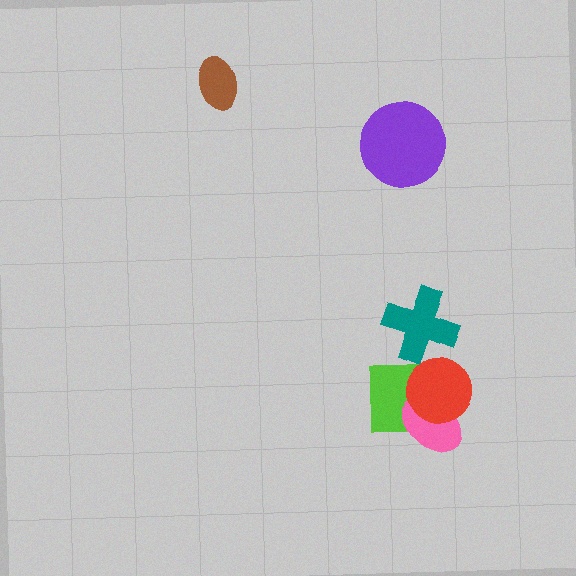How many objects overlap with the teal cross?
0 objects overlap with the teal cross.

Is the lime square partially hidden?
Yes, it is partially covered by another shape.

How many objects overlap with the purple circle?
0 objects overlap with the purple circle.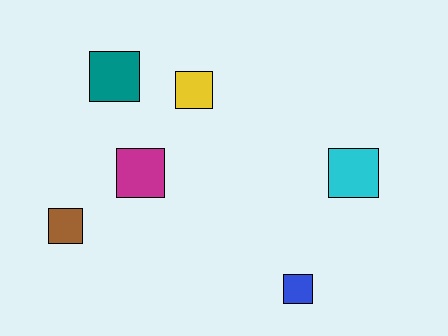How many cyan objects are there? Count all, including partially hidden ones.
There is 1 cyan object.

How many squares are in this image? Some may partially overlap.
There are 6 squares.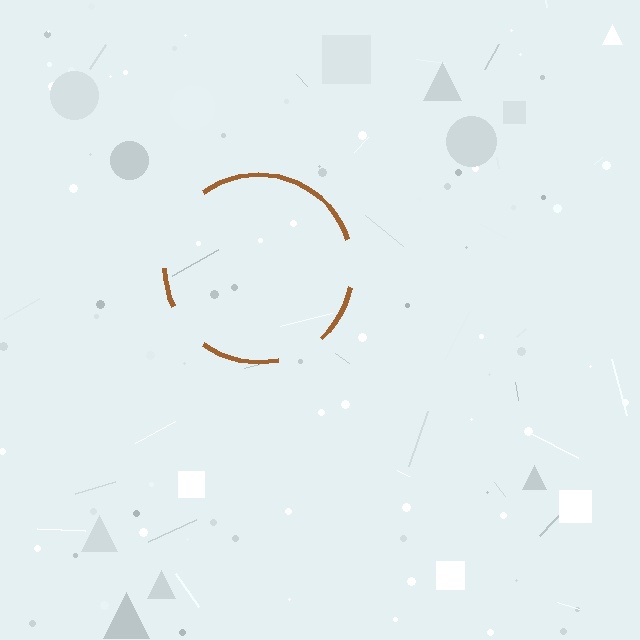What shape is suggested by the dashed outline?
The dashed outline suggests a circle.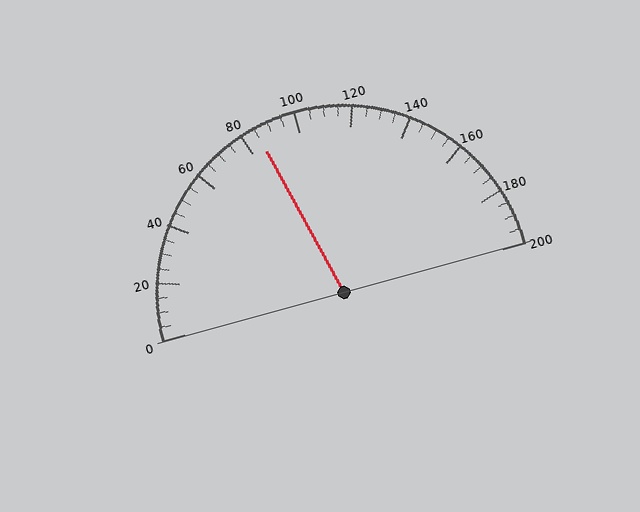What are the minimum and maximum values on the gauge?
The gauge ranges from 0 to 200.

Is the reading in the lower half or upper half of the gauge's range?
The reading is in the lower half of the range (0 to 200).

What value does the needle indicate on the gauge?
The needle indicates approximately 85.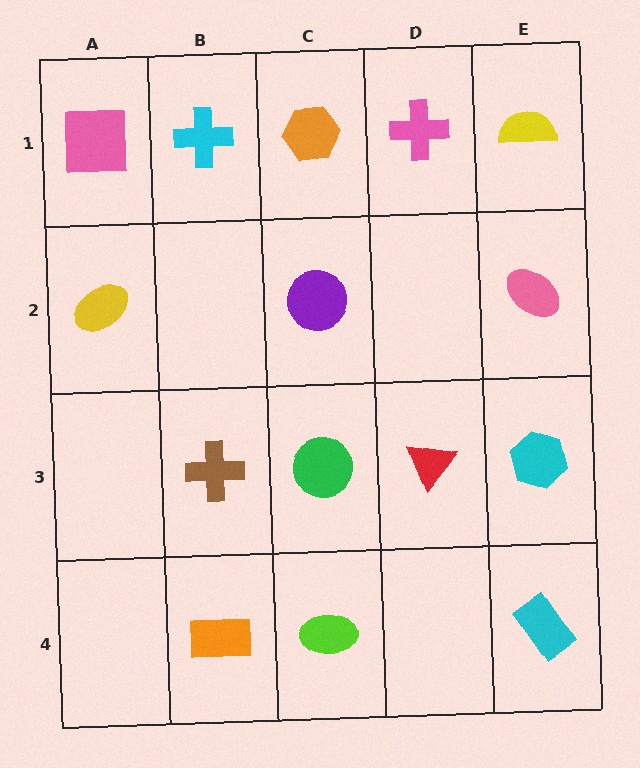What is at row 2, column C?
A purple circle.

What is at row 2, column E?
A pink ellipse.